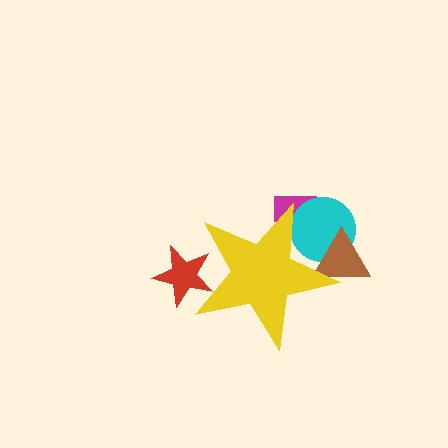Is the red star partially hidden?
Yes, the red star is partially hidden behind the yellow star.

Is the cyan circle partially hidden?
Yes, the cyan circle is partially hidden behind the yellow star.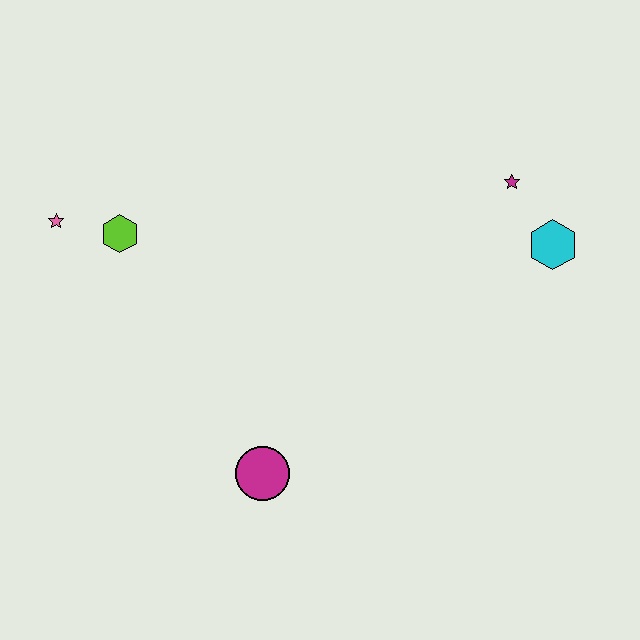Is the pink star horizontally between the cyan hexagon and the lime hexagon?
No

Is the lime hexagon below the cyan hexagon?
No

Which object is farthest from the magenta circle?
The magenta star is farthest from the magenta circle.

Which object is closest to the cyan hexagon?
The magenta star is closest to the cyan hexagon.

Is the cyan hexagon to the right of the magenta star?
Yes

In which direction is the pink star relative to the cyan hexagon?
The pink star is to the left of the cyan hexagon.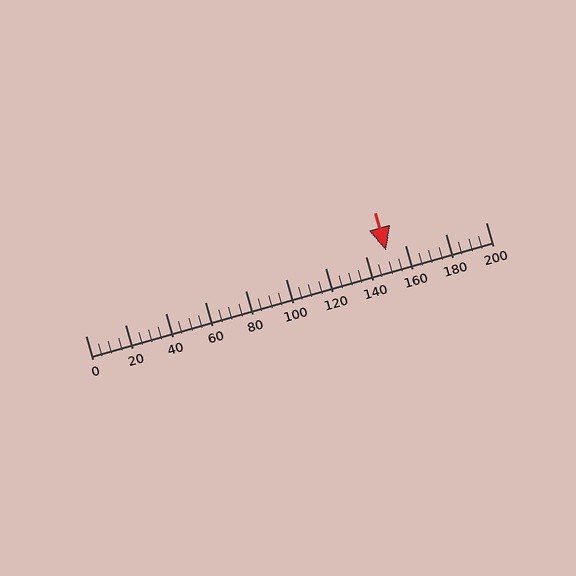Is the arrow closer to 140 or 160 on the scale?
The arrow is closer to 160.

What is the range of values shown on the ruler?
The ruler shows values from 0 to 200.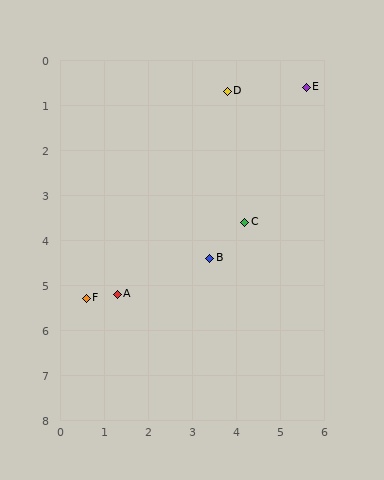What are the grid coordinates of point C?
Point C is at approximately (4.2, 3.6).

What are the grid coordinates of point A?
Point A is at approximately (1.3, 5.2).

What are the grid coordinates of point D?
Point D is at approximately (3.8, 0.7).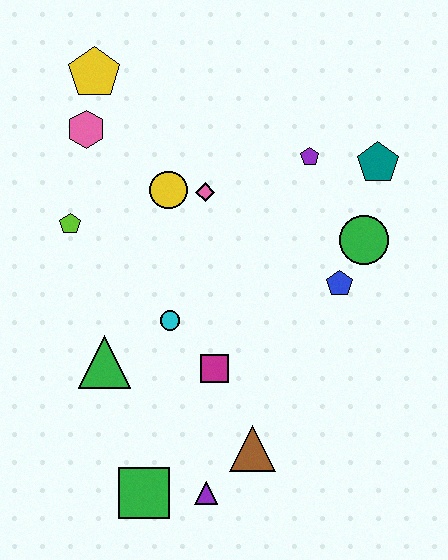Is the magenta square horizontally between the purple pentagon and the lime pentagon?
Yes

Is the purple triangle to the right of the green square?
Yes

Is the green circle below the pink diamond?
Yes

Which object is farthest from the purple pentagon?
The green square is farthest from the purple pentagon.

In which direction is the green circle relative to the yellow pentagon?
The green circle is to the right of the yellow pentagon.